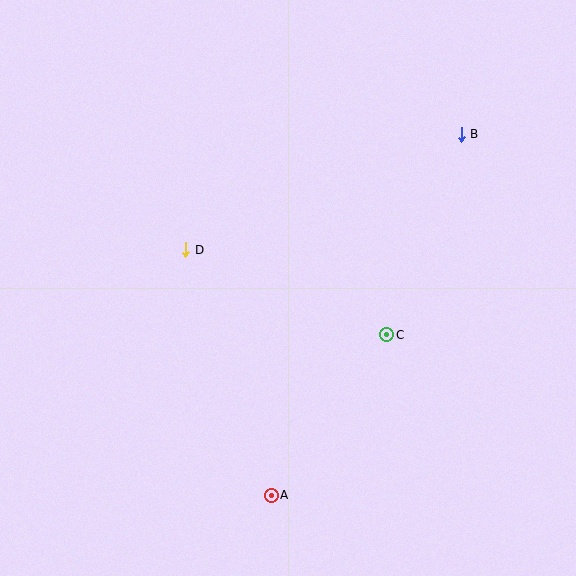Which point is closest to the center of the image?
Point D at (186, 250) is closest to the center.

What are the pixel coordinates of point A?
Point A is at (271, 495).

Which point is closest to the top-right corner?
Point B is closest to the top-right corner.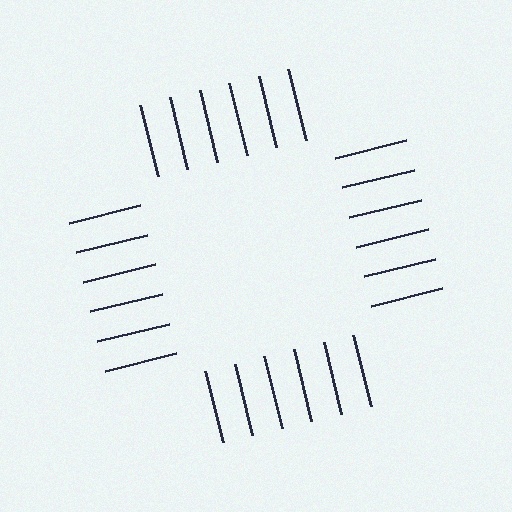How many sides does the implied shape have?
4 sides — the line-ends trace a square.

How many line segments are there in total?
24 — 6 along each of the 4 edges.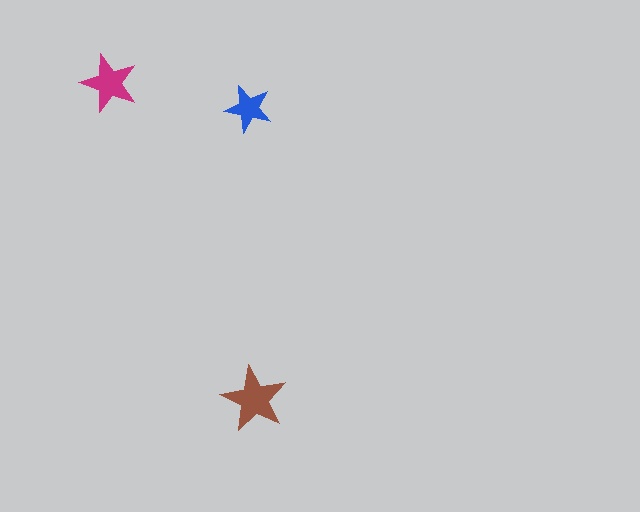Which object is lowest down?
The brown star is bottommost.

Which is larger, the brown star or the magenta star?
The brown one.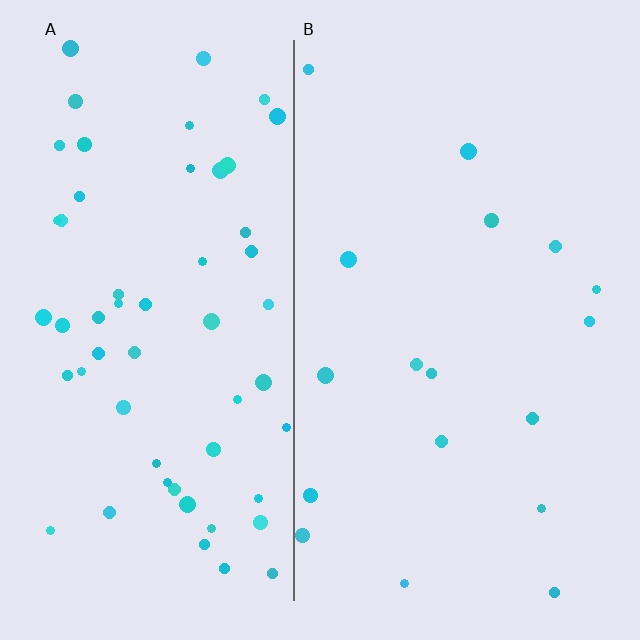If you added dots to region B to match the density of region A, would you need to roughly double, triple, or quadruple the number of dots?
Approximately triple.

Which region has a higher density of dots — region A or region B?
A (the left).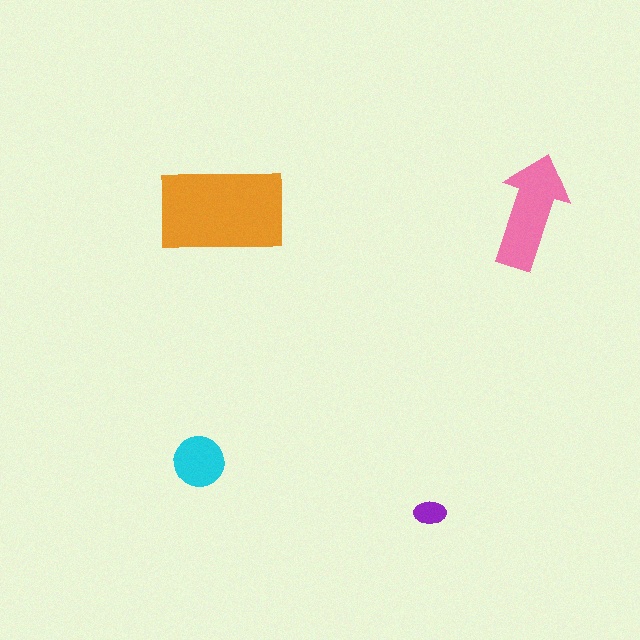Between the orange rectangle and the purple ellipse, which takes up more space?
The orange rectangle.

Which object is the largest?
The orange rectangle.